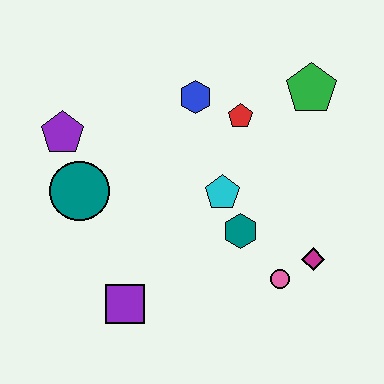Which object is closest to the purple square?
The teal circle is closest to the purple square.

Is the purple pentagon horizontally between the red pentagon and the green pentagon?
No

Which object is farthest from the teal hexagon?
The purple pentagon is farthest from the teal hexagon.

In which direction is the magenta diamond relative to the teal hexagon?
The magenta diamond is to the right of the teal hexagon.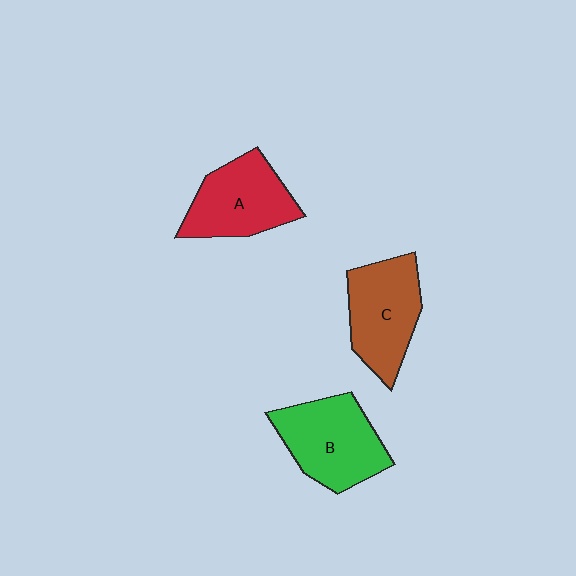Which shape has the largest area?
Shape B (green).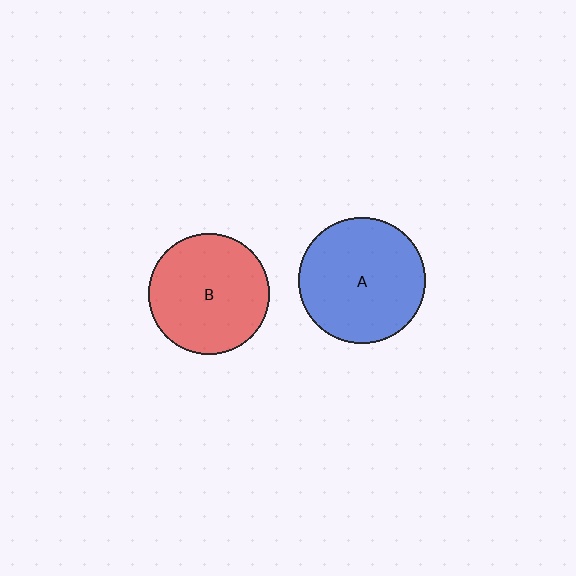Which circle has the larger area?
Circle A (blue).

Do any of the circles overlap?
No, none of the circles overlap.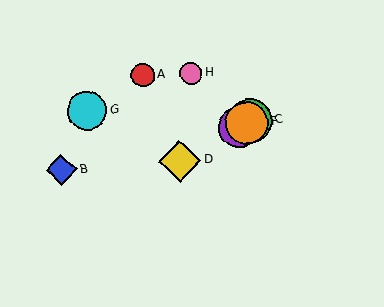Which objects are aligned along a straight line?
Objects C, D, E, F are aligned along a straight line.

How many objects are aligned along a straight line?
4 objects (C, D, E, F) are aligned along a straight line.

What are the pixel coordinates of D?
Object D is at (180, 161).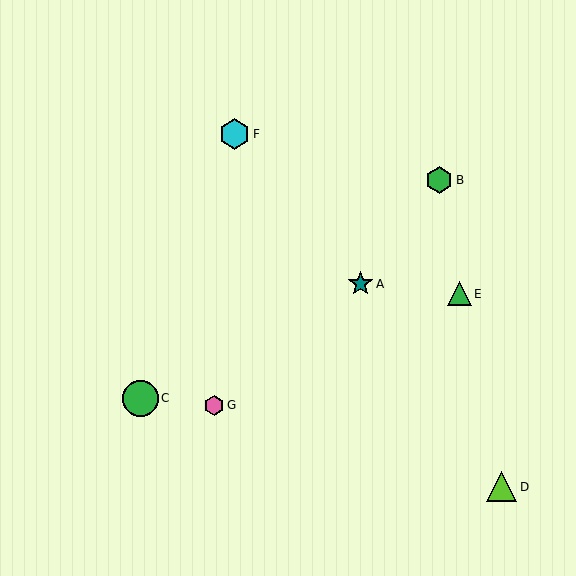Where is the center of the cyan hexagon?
The center of the cyan hexagon is at (235, 134).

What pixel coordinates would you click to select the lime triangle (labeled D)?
Click at (502, 487) to select the lime triangle D.